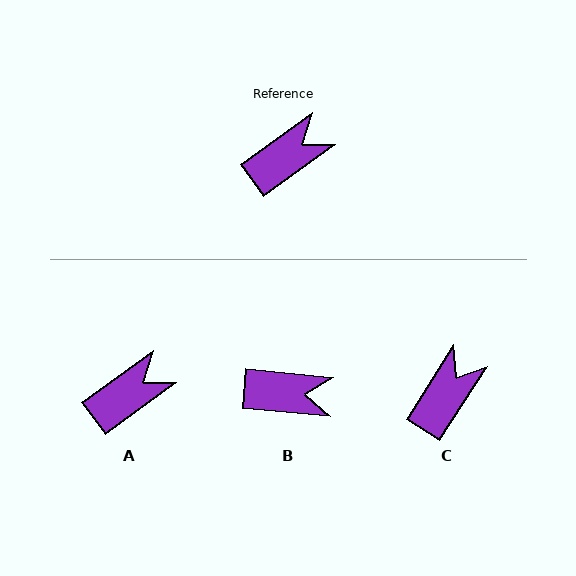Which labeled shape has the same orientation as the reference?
A.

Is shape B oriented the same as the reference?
No, it is off by about 42 degrees.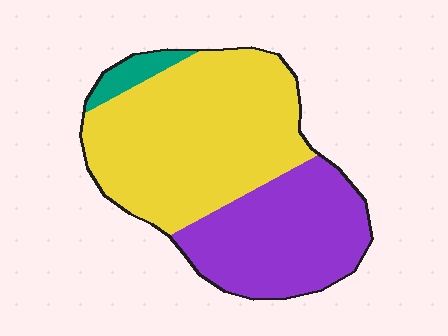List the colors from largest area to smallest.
From largest to smallest: yellow, purple, teal.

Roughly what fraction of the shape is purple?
Purple takes up about three eighths (3/8) of the shape.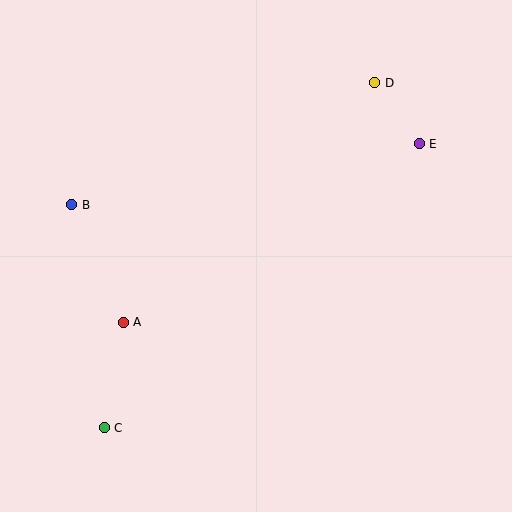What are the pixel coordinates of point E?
Point E is at (419, 144).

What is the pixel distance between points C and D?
The distance between C and D is 438 pixels.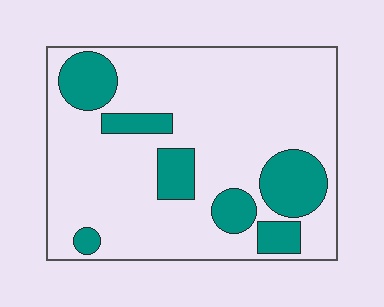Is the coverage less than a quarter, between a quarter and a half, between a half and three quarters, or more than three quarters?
Less than a quarter.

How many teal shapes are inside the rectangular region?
7.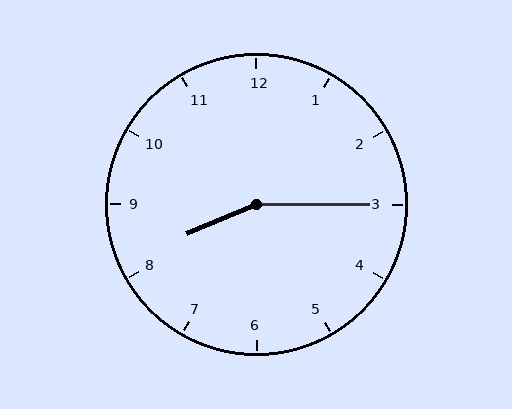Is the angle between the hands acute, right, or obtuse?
It is obtuse.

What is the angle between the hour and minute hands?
Approximately 158 degrees.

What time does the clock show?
8:15.